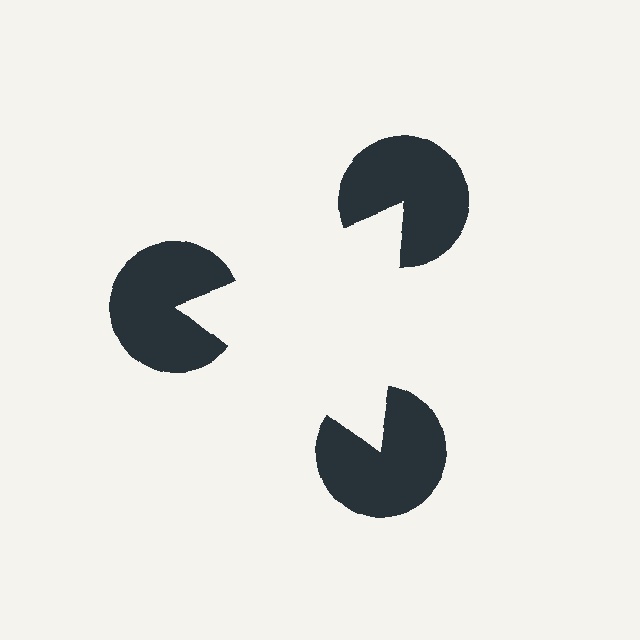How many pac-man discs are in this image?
There are 3 — one at each vertex of the illusory triangle.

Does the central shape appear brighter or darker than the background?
It typically appears slightly brighter than the background, even though no actual brightness change is drawn.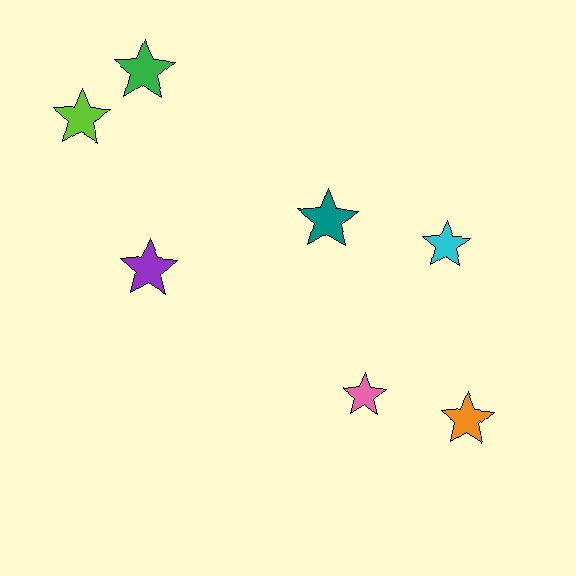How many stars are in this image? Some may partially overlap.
There are 7 stars.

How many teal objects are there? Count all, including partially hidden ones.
There is 1 teal object.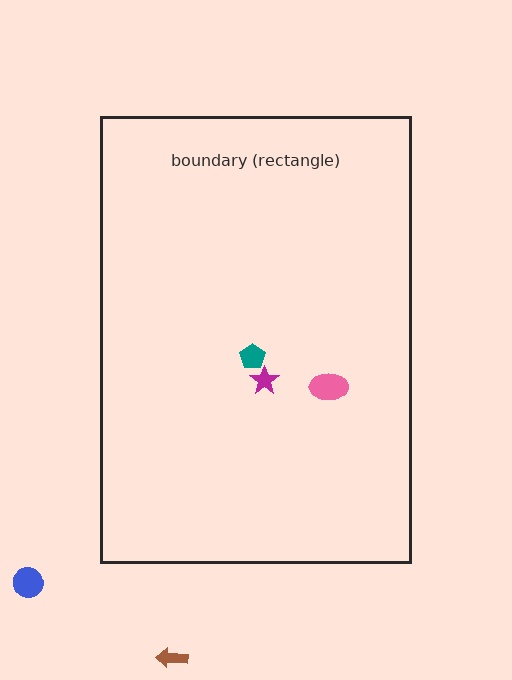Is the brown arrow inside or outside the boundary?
Outside.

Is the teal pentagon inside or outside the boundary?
Inside.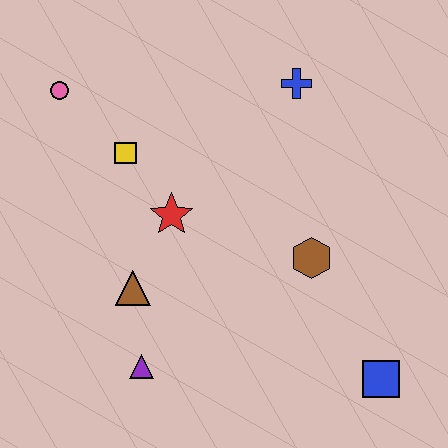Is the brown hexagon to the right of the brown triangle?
Yes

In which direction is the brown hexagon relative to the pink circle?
The brown hexagon is to the right of the pink circle.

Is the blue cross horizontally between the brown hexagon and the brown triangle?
Yes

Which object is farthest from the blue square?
The pink circle is farthest from the blue square.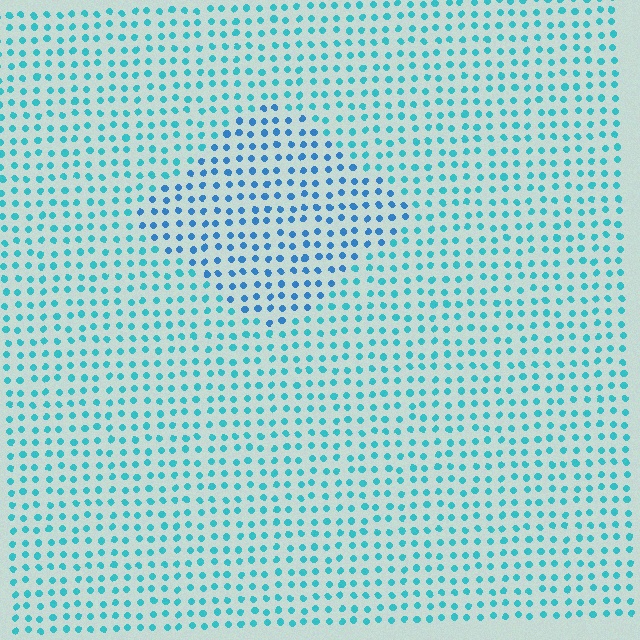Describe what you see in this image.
The image is filled with small cyan elements in a uniform arrangement. A diamond-shaped region is visible where the elements are tinted to a slightly different hue, forming a subtle color boundary.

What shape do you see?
I see a diamond.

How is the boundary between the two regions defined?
The boundary is defined purely by a slight shift in hue (about 26 degrees). Spacing, size, and orientation are identical on both sides.